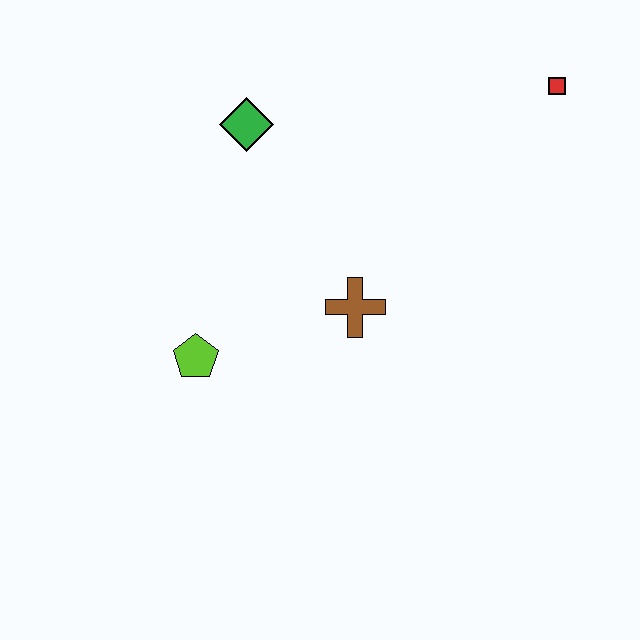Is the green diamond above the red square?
No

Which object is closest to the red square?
The brown cross is closest to the red square.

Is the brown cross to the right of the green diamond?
Yes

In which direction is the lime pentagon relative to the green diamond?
The lime pentagon is below the green diamond.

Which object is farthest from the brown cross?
The red square is farthest from the brown cross.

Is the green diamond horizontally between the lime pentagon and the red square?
Yes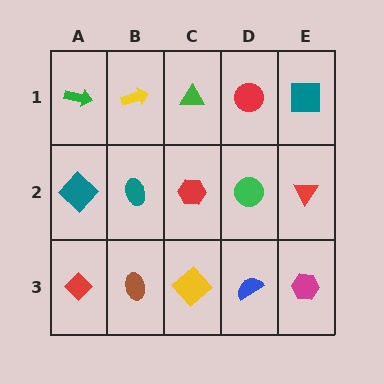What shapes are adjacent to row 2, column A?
A green arrow (row 1, column A), a red diamond (row 3, column A), a teal ellipse (row 2, column B).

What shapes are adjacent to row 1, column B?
A teal ellipse (row 2, column B), a green arrow (row 1, column A), a green triangle (row 1, column C).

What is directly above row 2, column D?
A red circle.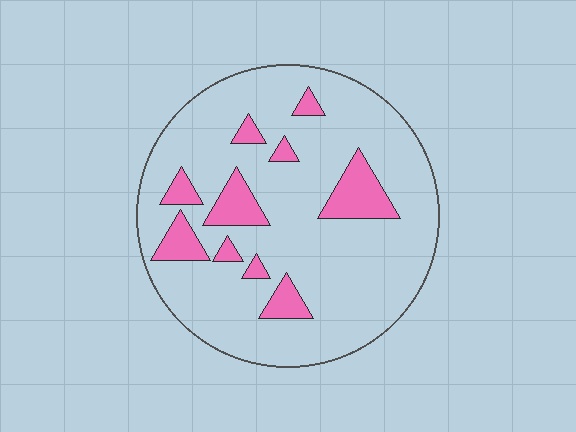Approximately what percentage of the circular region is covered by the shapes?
Approximately 15%.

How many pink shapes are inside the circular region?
10.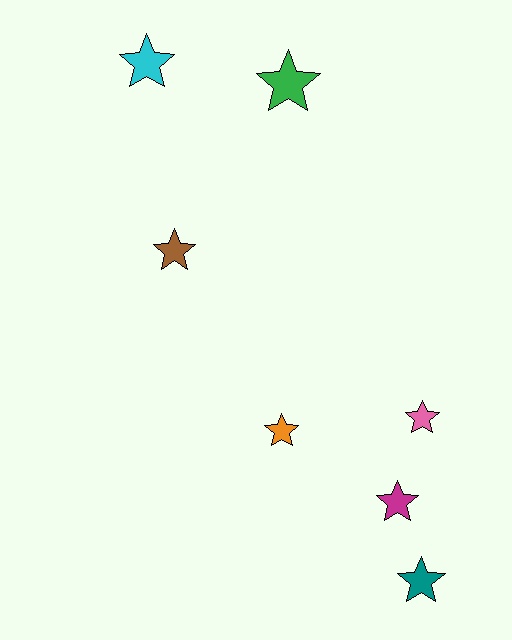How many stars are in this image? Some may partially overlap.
There are 7 stars.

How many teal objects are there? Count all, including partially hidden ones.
There is 1 teal object.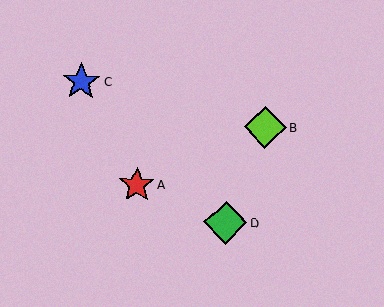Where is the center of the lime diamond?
The center of the lime diamond is at (265, 128).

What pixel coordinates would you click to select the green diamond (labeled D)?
Click at (226, 223) to select the green diamond D.